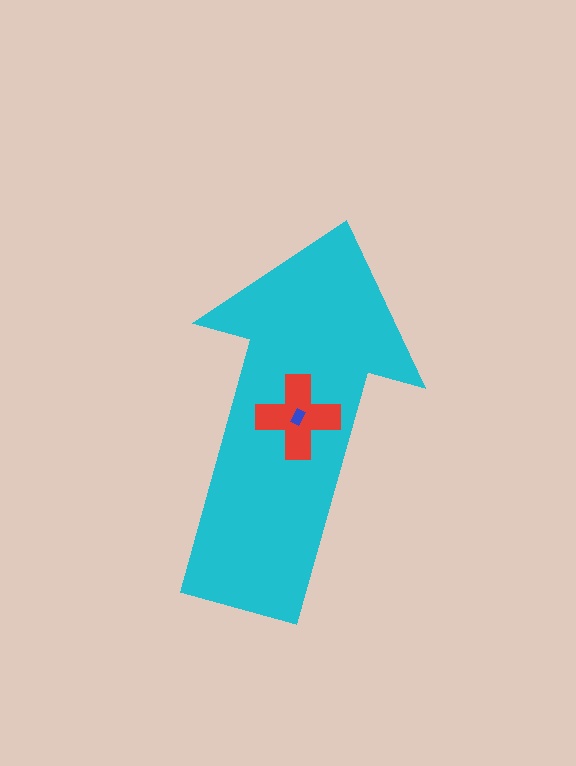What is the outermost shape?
The cyan arrow.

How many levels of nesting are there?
3.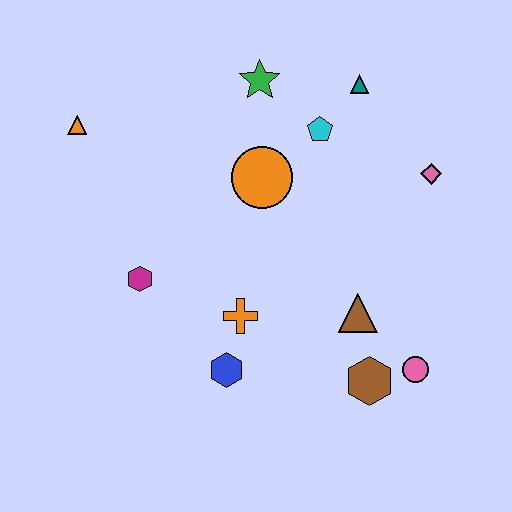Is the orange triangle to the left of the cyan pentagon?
Yes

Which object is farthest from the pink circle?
The orange triangle is farthest from the pink circle.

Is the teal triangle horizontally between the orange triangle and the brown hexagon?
Yes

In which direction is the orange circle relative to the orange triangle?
The orange circle is to the right of the orange triangle.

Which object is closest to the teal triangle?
The cyan pentagon is closest to the teal triangle.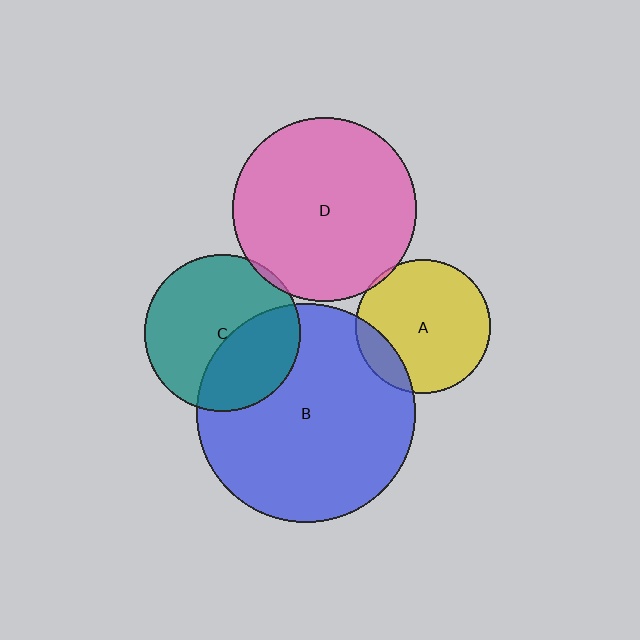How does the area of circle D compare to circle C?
Approximately 1.4 times.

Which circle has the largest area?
Circle B (blue).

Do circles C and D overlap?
Yes.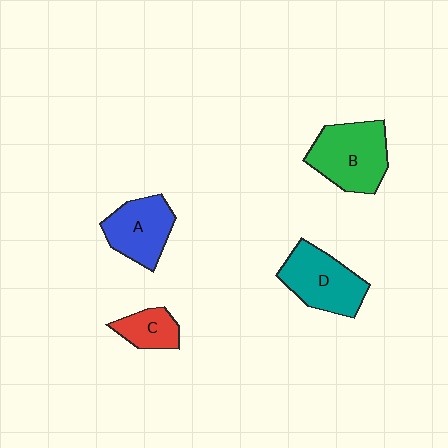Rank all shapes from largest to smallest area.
From largest to smallest: B (green), D (teal), A (blue), C (red).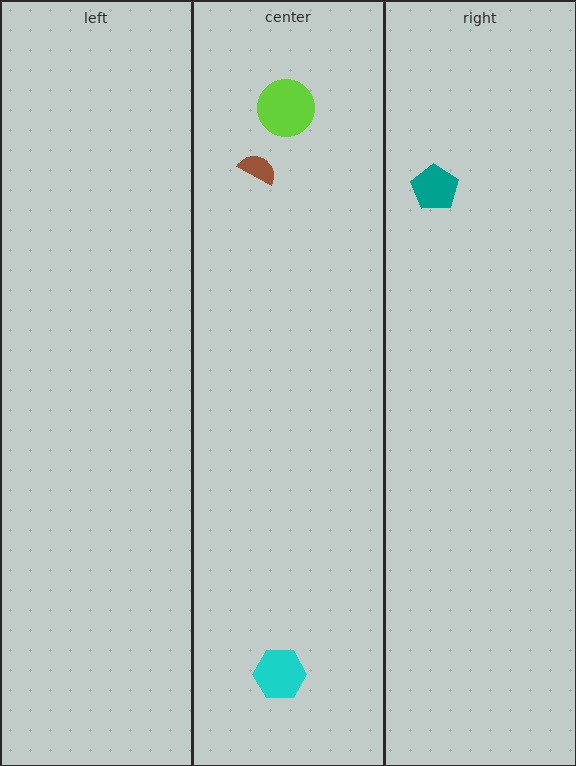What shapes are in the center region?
The cyan hexagon, the lime circle, the brown semicircle.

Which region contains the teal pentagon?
The right region.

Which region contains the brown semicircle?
The center region.